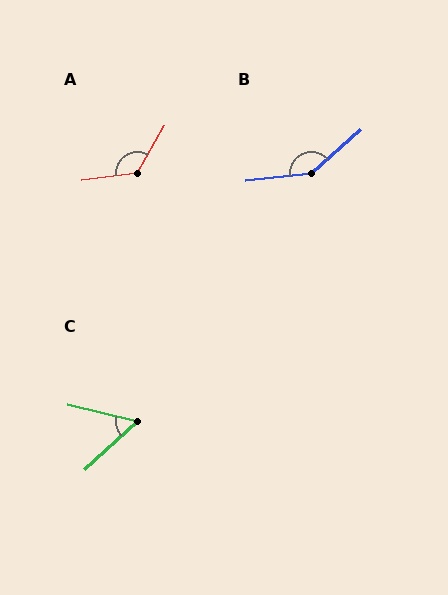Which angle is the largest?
B, at approximately 145 degrees.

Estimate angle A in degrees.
Approximately 126 degrees.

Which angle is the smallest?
C, at approximately 56 degrees.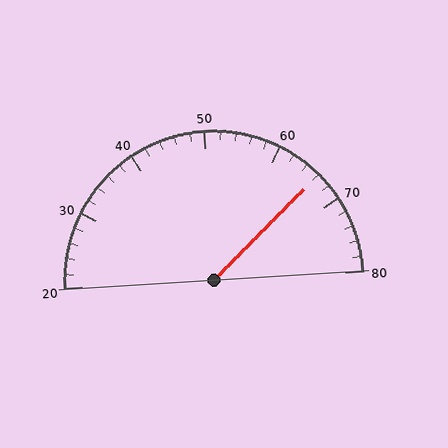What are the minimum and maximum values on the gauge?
The gauge ranges from 20 to 80.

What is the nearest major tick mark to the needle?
The nearest major tick mark is 70.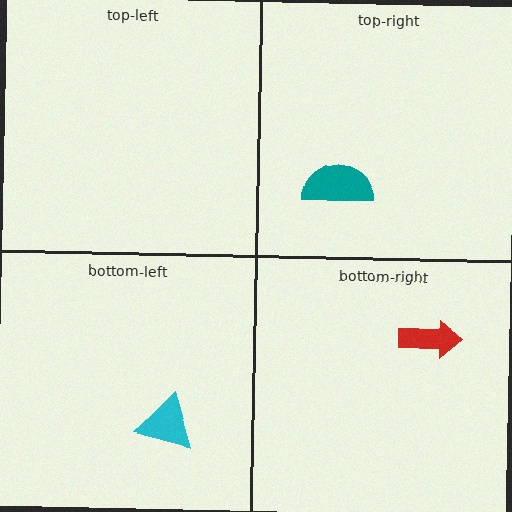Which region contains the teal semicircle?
The top-right region.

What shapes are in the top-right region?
The teal semicircle.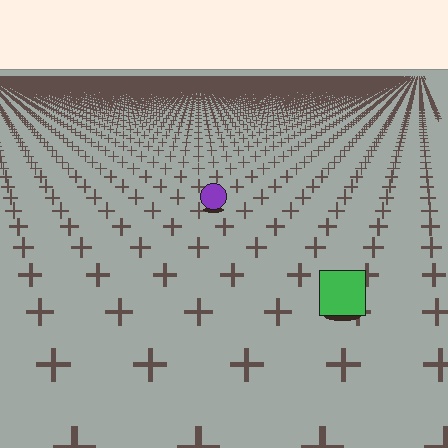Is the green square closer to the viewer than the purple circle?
Yes. The green square is closer — you can tell from the texture gradient: the ground texture is coarser near it.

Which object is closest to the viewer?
The green square is closest. The texture marks near it are larger and more spread out.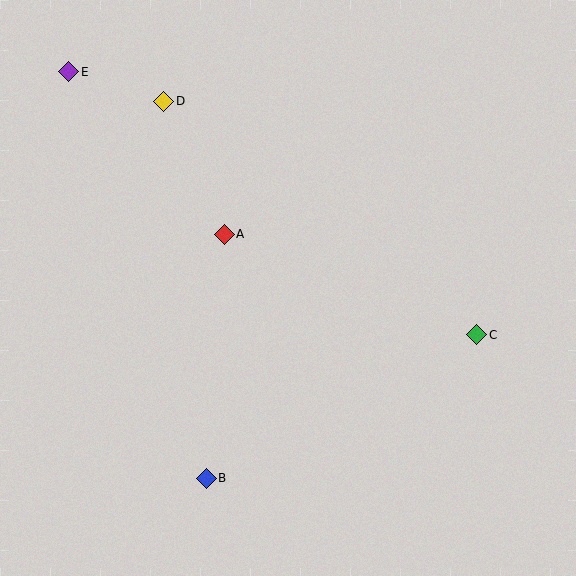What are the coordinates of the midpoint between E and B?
The midpoint between E and B is at (138, 275).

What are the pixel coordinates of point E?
Point E is at (69, 72).